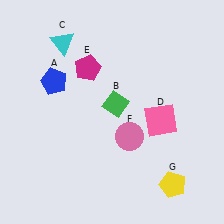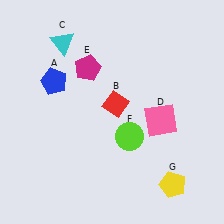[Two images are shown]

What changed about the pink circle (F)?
In Image 1, F is pink. In Image 2, it changed to lime.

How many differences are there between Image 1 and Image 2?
There are 2 differences between the two images.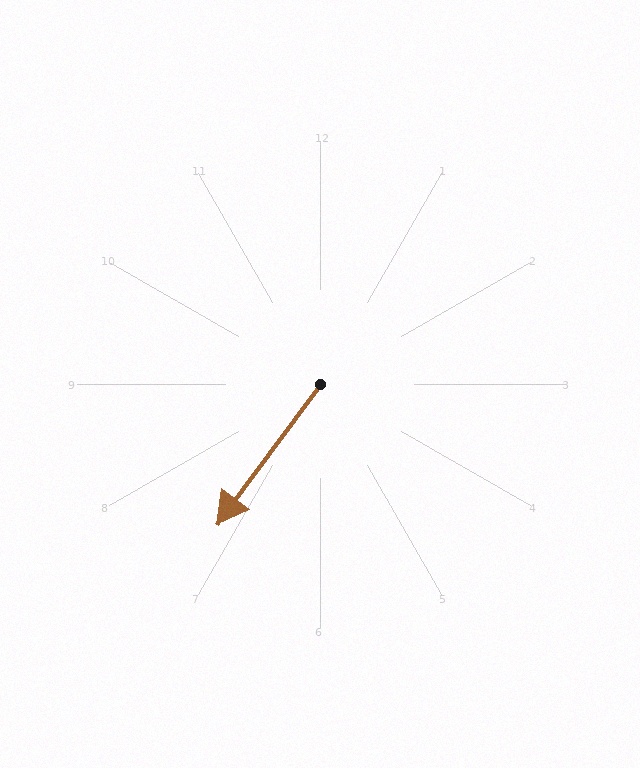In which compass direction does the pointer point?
Southwest.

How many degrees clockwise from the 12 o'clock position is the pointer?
Approximately 216 degrees.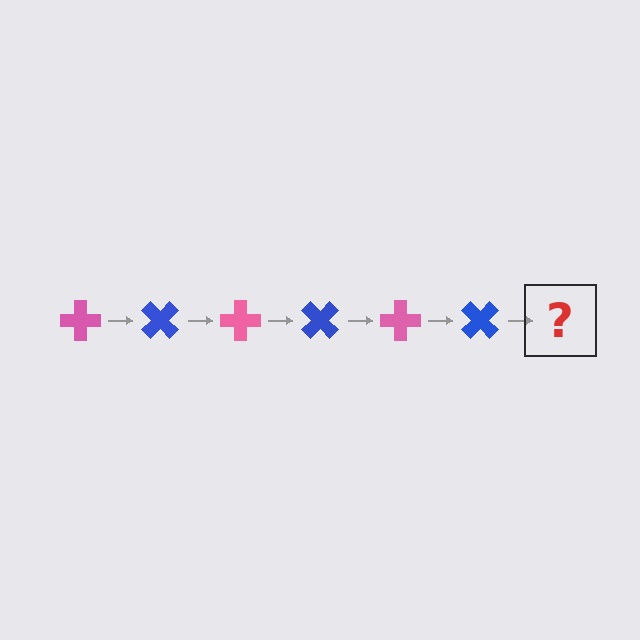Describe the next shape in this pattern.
It should be a pink cross, rotated 270 degrees from the start.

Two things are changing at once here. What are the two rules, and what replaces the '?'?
The two rules are that it rotates 45 degrees each step and the color cycles through pink and blue. The '?' should be a pink cross, rotated 270 degrees from the start.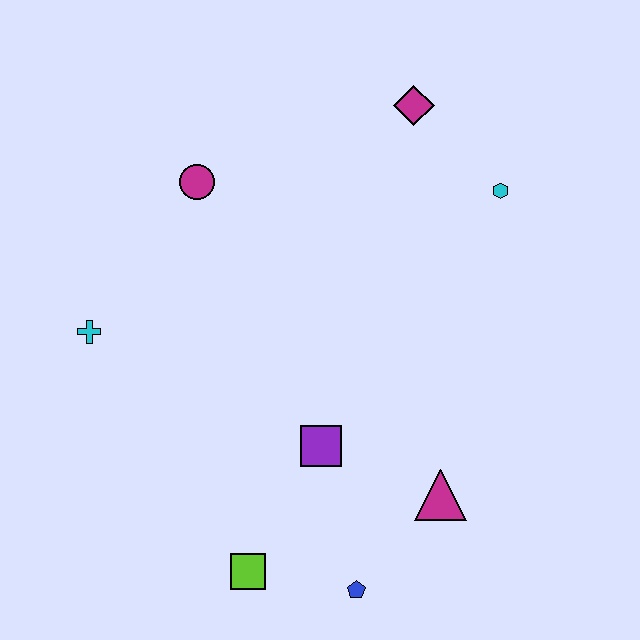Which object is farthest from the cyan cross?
The cyan hexagon is farthest from the cyan cross.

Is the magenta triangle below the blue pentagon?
No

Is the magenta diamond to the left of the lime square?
No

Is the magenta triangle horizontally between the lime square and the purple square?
No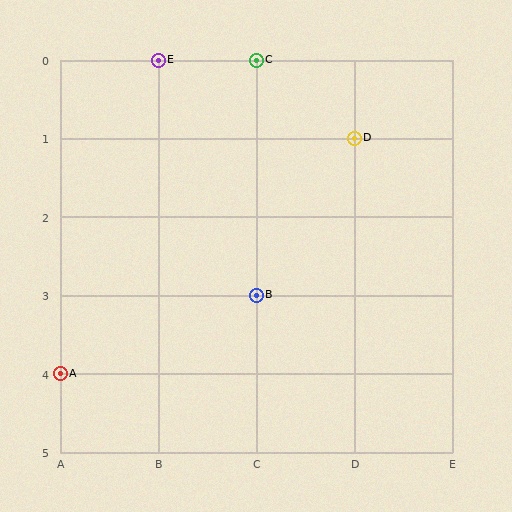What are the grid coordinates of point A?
Point A is at grid coordinates (A, 4).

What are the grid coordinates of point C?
Point C is at grid coordinates (C, 0).